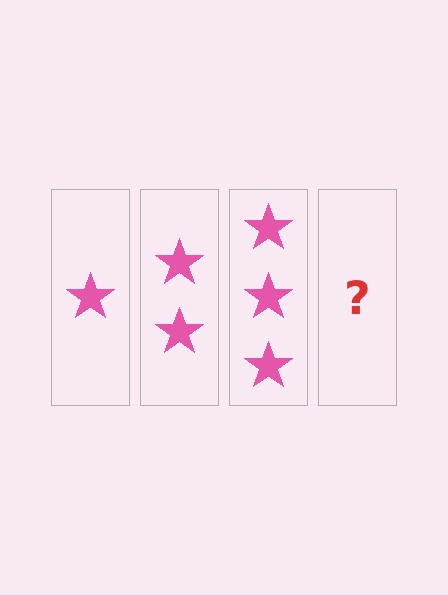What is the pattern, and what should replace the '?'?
The pattern is that each step adds one more star. The '?' should be 4 stars.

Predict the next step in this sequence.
The next step is 4 stars.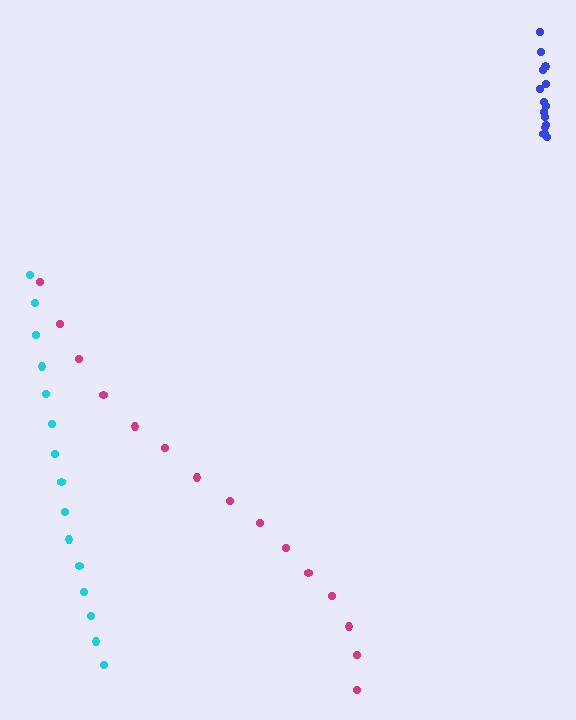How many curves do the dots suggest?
There are 3 distinct paths.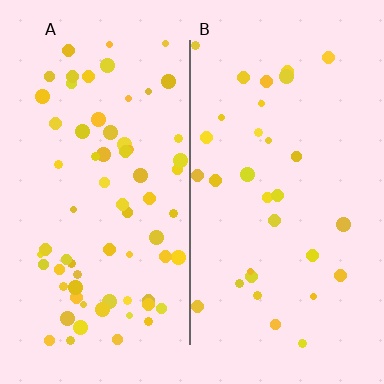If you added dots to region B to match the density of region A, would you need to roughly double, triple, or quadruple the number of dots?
Approximately double.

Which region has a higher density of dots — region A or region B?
A (the left).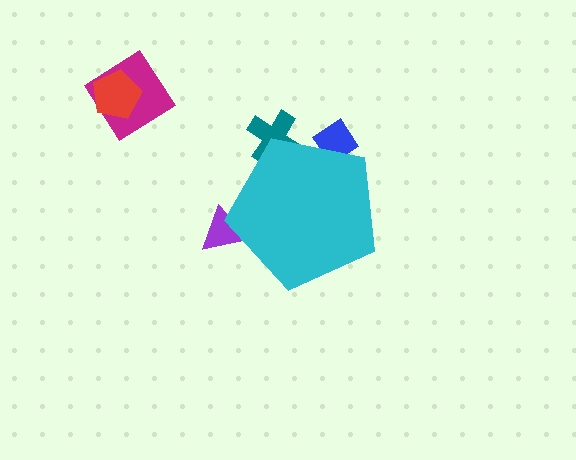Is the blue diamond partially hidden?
Yes, the blue diamond is partially hidden behind the cyan pentagon.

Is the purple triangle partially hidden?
Yes, the purple triangle is partially hidden behind the cyan pentagon.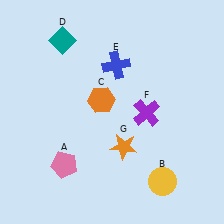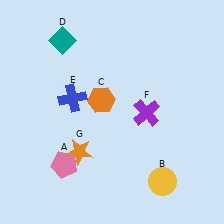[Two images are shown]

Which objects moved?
The objects that moved are: the blue cross (E), the orange star (G).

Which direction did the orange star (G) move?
The orange star (G) moved left.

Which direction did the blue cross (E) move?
The blue cross (E) moved left.